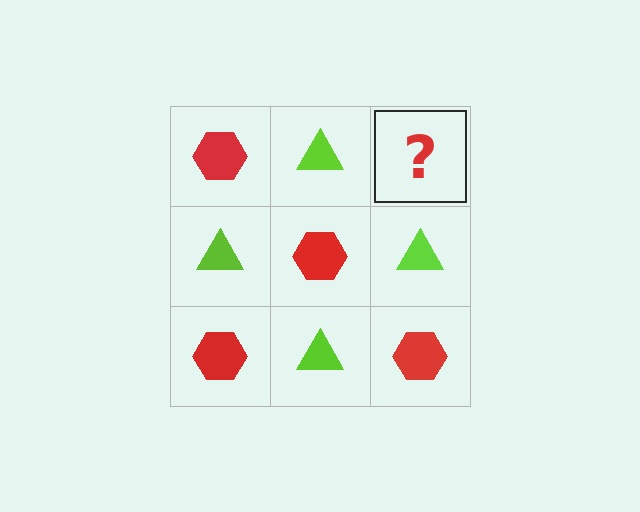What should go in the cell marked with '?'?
The missing cell should contain a red hexagon.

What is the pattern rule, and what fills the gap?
The rule is that it alternates red hexagon and lime triangle in a checkerboard pattern. The gap should be filled with a red hexagon.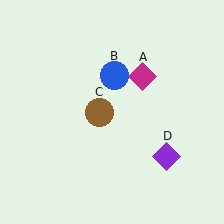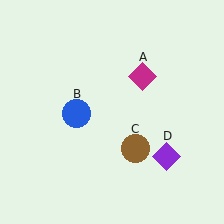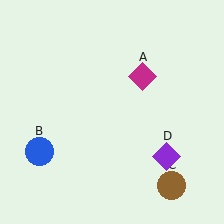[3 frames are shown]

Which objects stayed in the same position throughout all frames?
Magenta diamond (object A) and purple diamond (object D) remained stationary.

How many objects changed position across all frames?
2 objects changed position: blue circle (object B), brown circle (object C).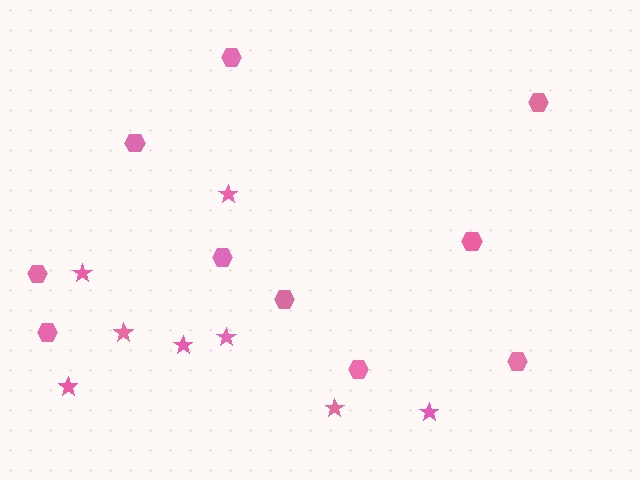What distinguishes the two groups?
There are 2 groups: one group of hexagons (10) and one group of stars (8).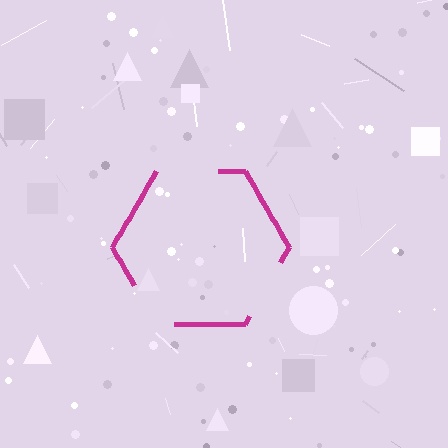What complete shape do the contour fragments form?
The contour fragments form a hexagon.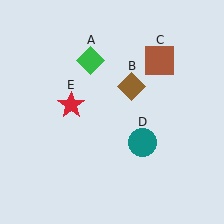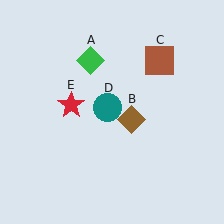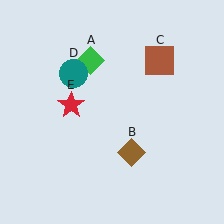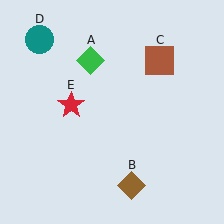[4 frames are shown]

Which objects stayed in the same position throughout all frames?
Green diamond (object A) and brown square (object C) and red star (object E) remained stationary.